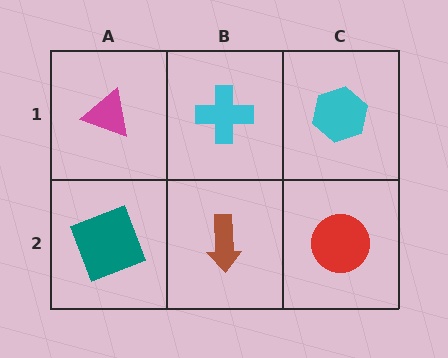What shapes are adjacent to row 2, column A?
A magenta triangle (row 1, column A), a brown arrow (row 2, column B).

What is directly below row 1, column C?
A red circle.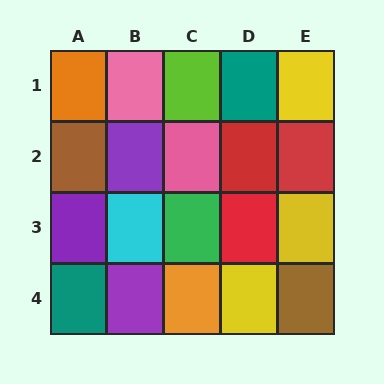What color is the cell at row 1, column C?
Lime.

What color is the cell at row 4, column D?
Yellow.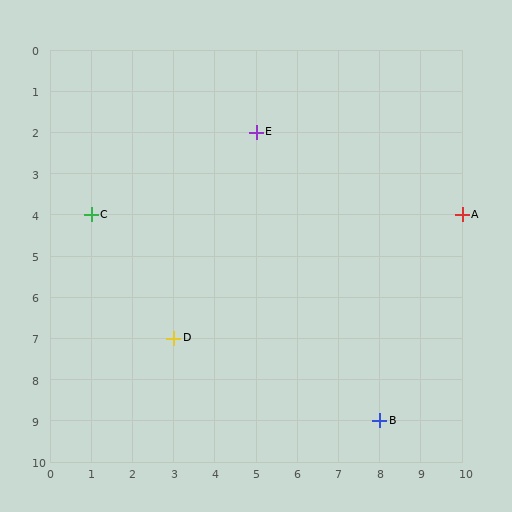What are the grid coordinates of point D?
Point D is at grid coordinates (3, 7).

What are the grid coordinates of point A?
Point A is at grid coordinates (10, 4).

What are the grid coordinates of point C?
Point C is at grid coordinates (1, 4).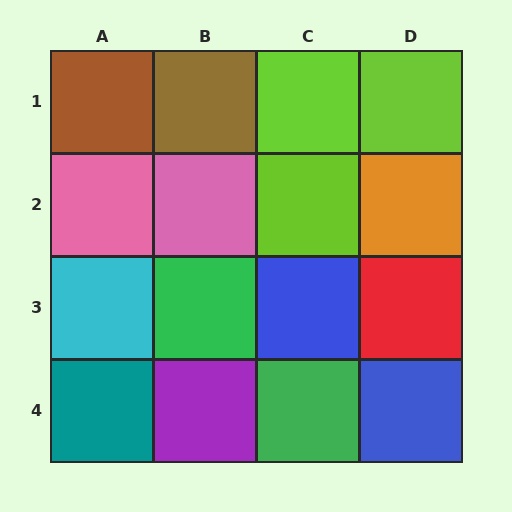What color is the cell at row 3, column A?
Cyan.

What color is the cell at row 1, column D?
Lime.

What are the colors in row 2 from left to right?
Pink, pink, lime, orange.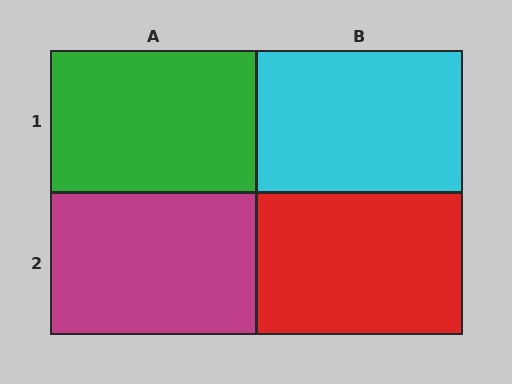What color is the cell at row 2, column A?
Magenta.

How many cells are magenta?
1 cell is magenta.